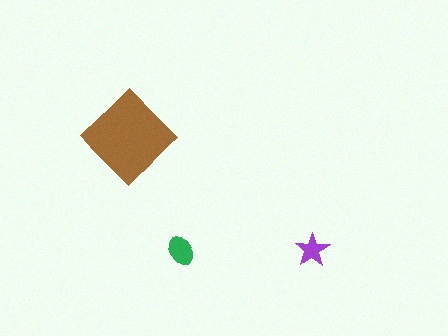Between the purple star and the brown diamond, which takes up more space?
The brown diamond.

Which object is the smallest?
The purple star.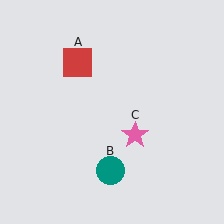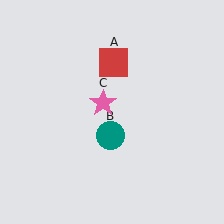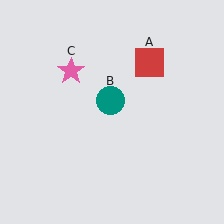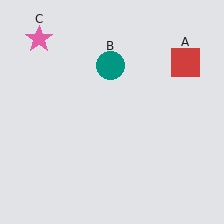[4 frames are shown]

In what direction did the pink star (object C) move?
The pink star (object C) moved up and to the left.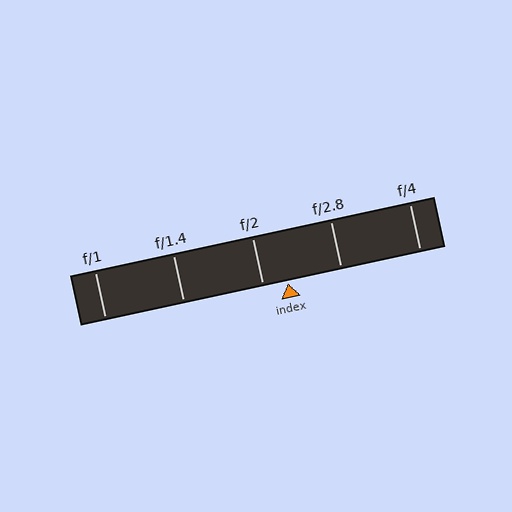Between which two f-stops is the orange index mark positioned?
The index mark is between f/2 and f/2.8.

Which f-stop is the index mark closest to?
The index mark is closest to f/2.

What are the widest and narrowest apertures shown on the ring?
The widest aperture shown is f/1 and the narrowest is f/4.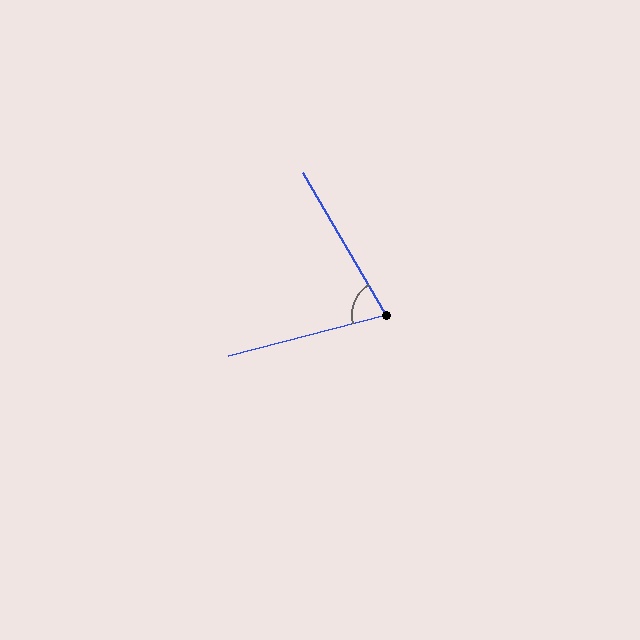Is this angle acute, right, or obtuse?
It is acute.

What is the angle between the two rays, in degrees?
Approximately 74 degrees.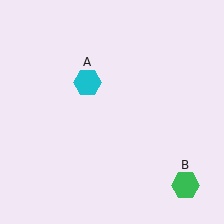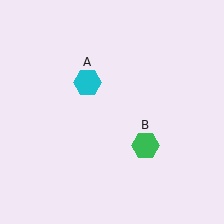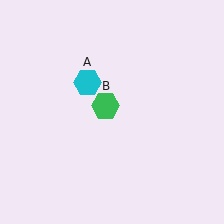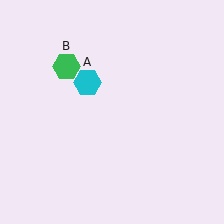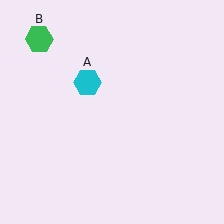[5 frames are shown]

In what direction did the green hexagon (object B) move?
The green hexagon (object B) moved up and to the left.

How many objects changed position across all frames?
1 object changed position: green hexagon (object B).